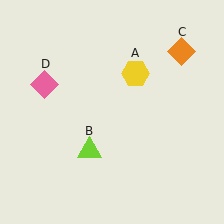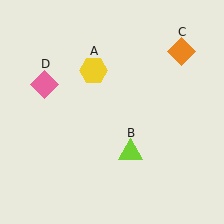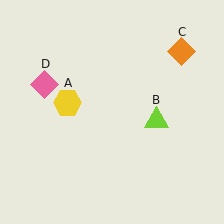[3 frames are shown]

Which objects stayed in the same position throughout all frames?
Orange diamond (object C) and pink diamond (object D) remained stationary.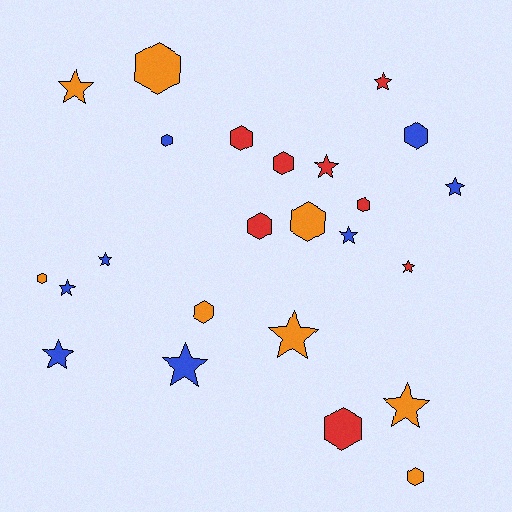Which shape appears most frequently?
Hexagon, with 12 objects.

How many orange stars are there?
There are 3 orange stars.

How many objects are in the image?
There are 24 objects.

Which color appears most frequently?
Blue, with 8 objects.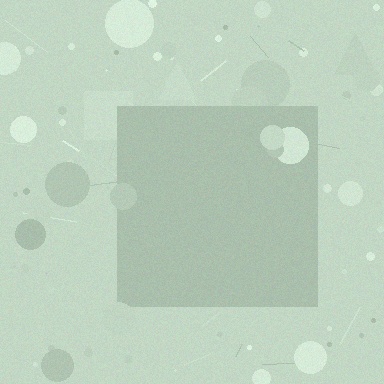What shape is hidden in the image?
A square is hidden in the image.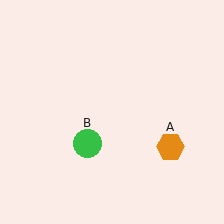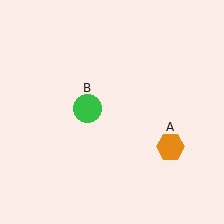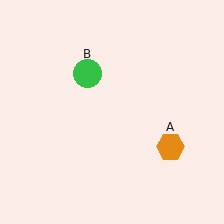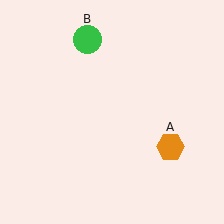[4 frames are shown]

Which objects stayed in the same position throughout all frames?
Orange hexagon (object A) remained stationary.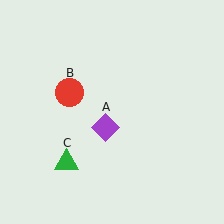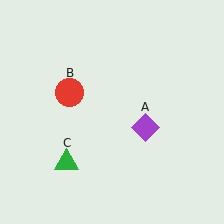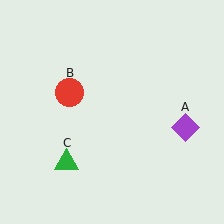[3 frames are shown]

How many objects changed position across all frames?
1 object changed position: purple diamond (object A).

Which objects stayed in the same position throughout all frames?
Red circle (object B) and green triangle (object C) remained stationary.